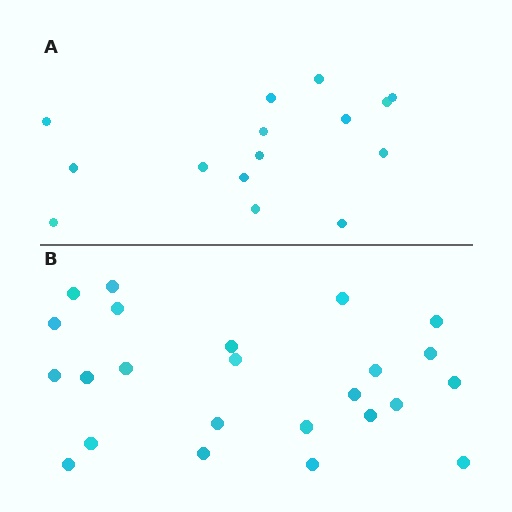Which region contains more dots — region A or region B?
Region B (the bottom region) has more dots.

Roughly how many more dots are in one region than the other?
Region B has roughly 8 or so more dots than region A.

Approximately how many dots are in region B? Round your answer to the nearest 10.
About 20 dots. (The exact count is 24, which rounds to 20.)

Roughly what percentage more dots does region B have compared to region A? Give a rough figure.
About 60% more.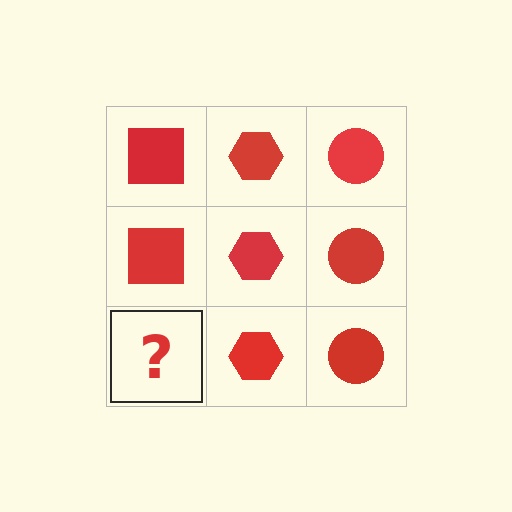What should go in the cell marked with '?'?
The missing cell should contain a red square.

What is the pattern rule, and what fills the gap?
The rule is that each column has a consistent shape. The gap should be filled with a red square.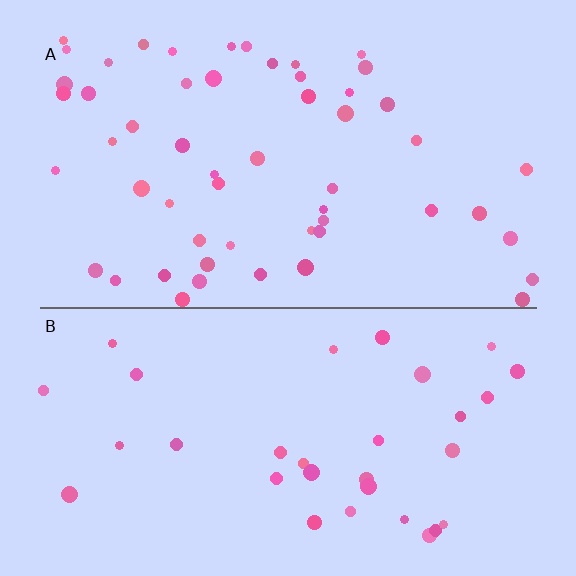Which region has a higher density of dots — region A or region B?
A (the top).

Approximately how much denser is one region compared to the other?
Approximately 1.6× — region A over region B.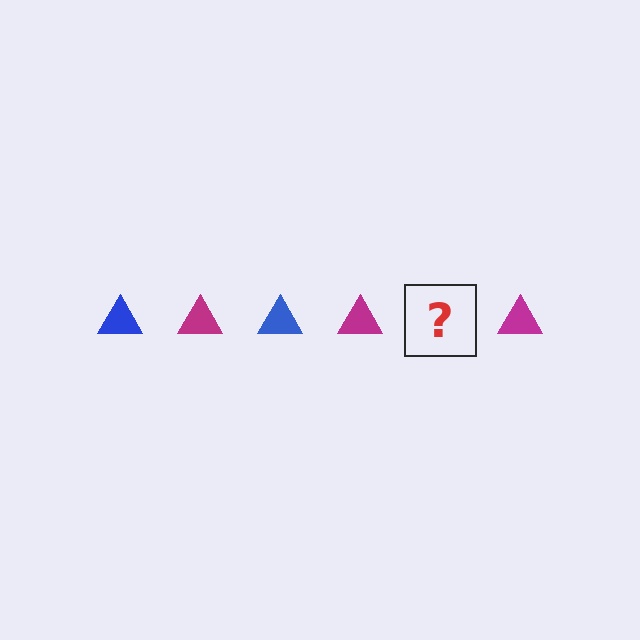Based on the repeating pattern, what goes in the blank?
The blank should be a blue triangle.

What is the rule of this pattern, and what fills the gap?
The rule is that the pattern cycles through blue, magenta triangles. The gap should be filled with a blue triangle.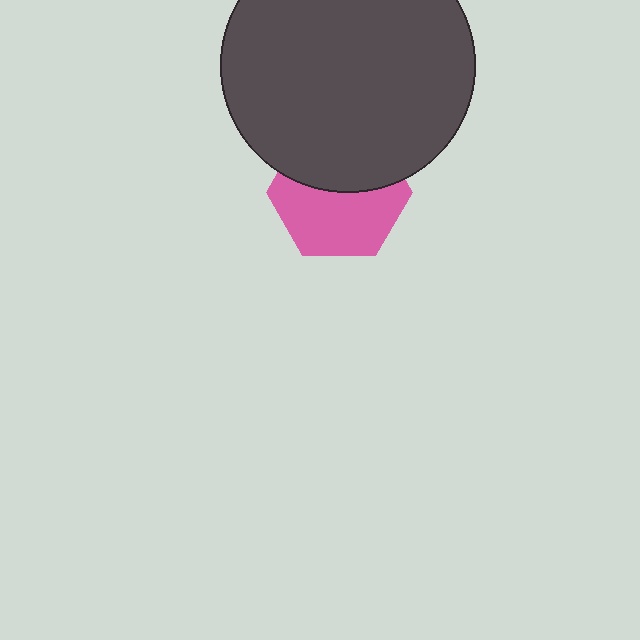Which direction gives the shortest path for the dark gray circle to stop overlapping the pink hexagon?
Moving up gives the shortest separation.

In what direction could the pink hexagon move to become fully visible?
The pink hexagon could move down. That would shift it out from behind the dark gray circle entirely.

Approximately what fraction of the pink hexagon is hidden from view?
Roughly 44% of the pink hexagon is hidden behind the dark gray circle.